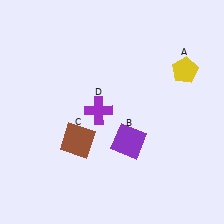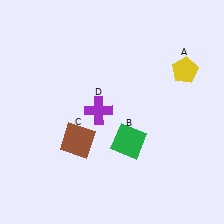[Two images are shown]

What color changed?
The square (B) changed from purple in Image 1 to green in Image 2.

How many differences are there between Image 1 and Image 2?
There is 1 difference between the two images.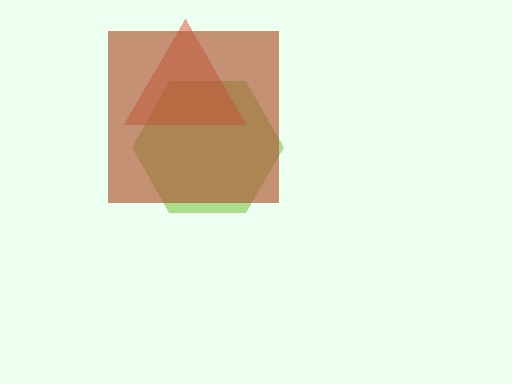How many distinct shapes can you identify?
There are 3 distinct shapes: a lime hexagon, a red triangle, a brown square.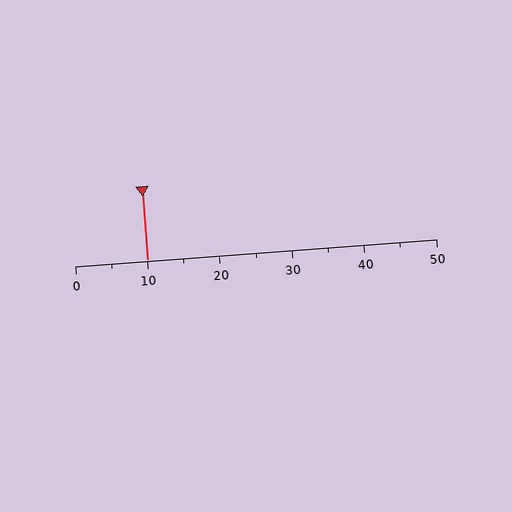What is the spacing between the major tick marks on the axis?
The major ticks are spaced 10 apart.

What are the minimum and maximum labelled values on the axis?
The axis runs from 0 to 50.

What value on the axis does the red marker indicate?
The marker indicates approximately 10.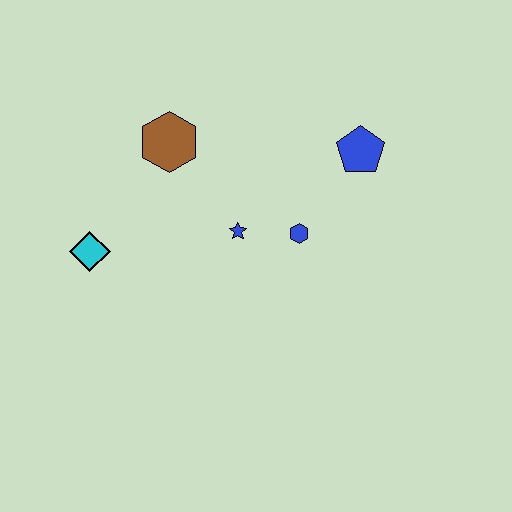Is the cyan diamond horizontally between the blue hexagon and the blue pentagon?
No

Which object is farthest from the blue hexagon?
The cyan diamond is farthest from the blue hexagon.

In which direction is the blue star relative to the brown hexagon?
The blue star is below the brown hexagon.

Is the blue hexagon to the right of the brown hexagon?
Yes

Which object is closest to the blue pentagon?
The blue hexagon is closest to the blue pentagon.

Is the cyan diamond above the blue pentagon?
No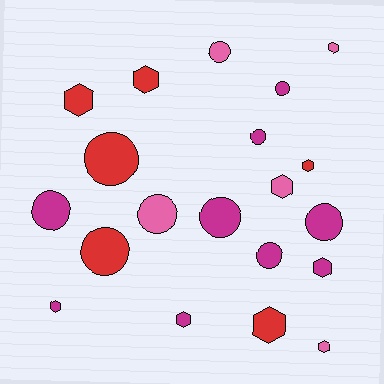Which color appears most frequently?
Magenta, with 9 objects.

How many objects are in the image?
There are 20 objects.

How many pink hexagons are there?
There are 3 pink hexagons.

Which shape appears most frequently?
Hexagon, with 10 objects.